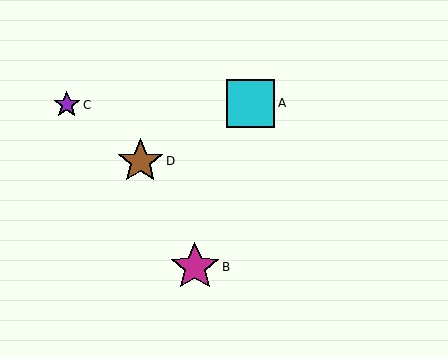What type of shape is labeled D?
Shape D is a brown star.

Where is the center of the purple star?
The center of the purple star is at (67, 105).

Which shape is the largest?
The magenta star (labeled B) is the largest.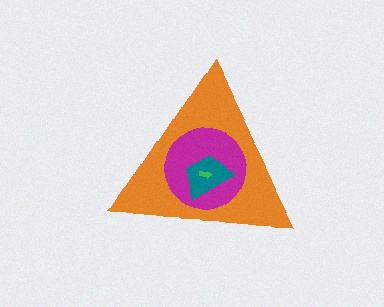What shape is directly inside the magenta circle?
The teal trapezoid.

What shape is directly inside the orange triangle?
The magenta circle.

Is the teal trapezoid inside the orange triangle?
Yes.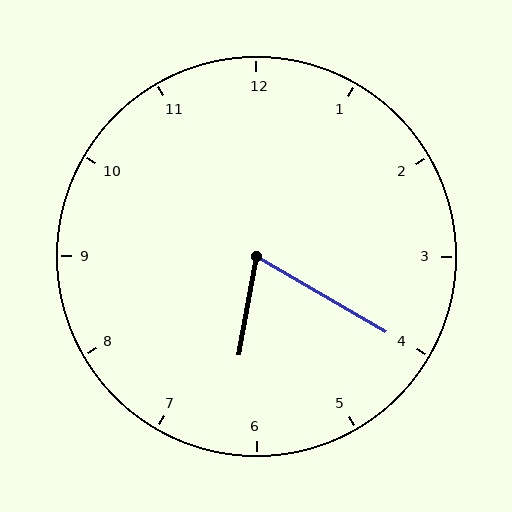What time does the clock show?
6:20.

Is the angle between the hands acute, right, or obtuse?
It is acute.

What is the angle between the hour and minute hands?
Approximately 70 degrees.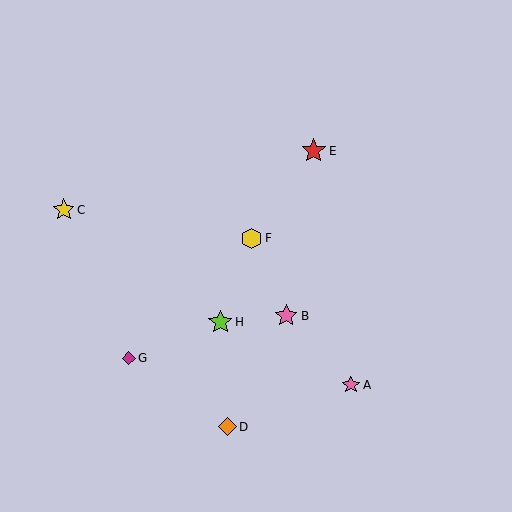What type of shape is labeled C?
Shape C is a yellow star.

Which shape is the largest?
The red star (labeled E) is the largest.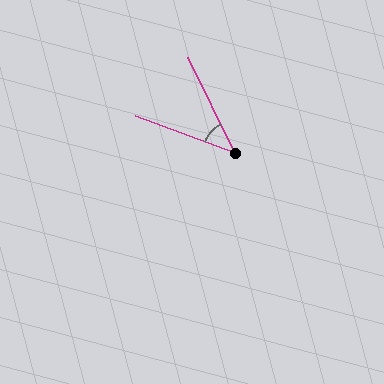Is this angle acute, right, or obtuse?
It is acute.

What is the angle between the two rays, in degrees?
Approximately 44 degrees.